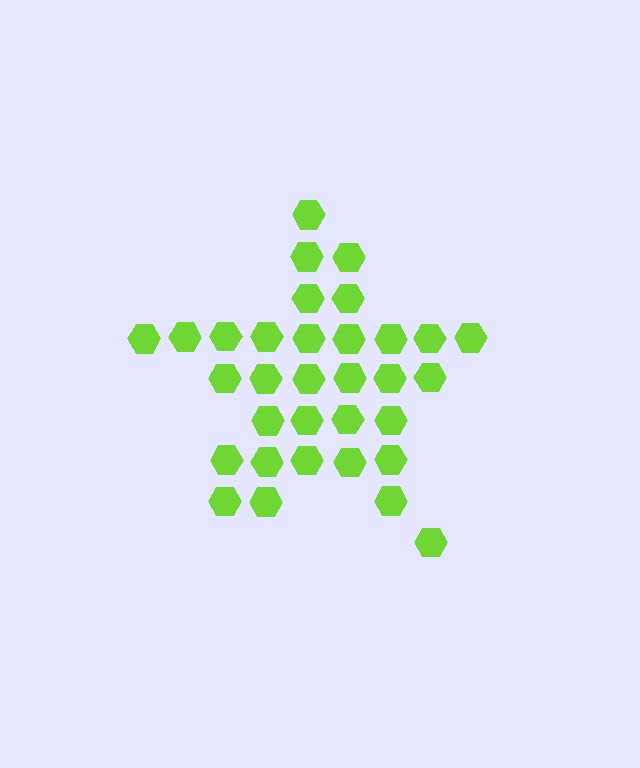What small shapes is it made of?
It is made of small hexagons.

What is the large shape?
The large shape is a star.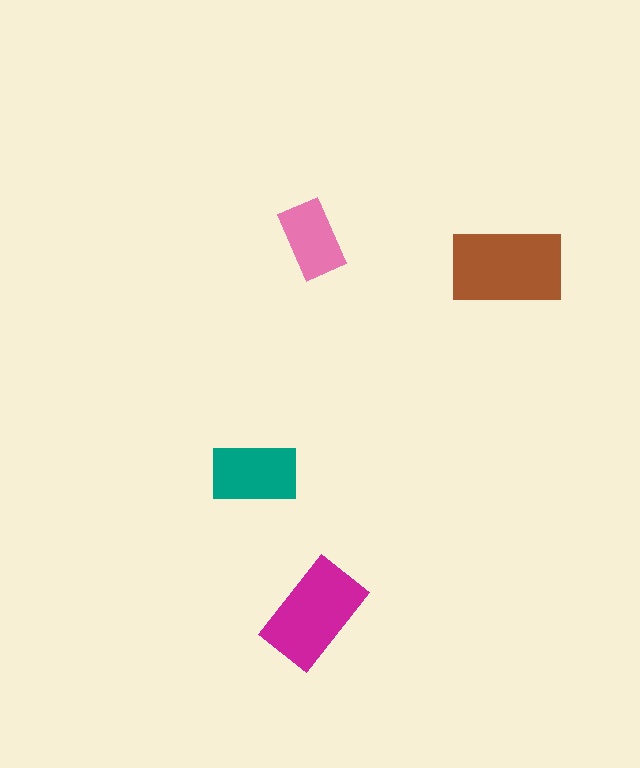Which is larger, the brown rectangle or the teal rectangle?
The brown one.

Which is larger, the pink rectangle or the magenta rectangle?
The magenta one.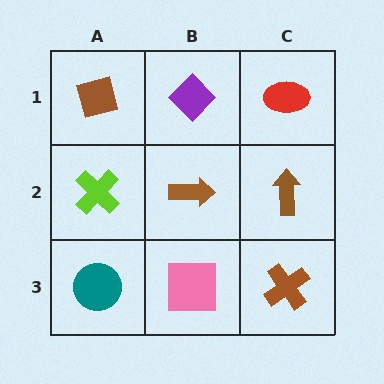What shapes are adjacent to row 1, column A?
A lime cross (row 2, column A), a purple diamond (row 1, column B).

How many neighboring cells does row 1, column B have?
3.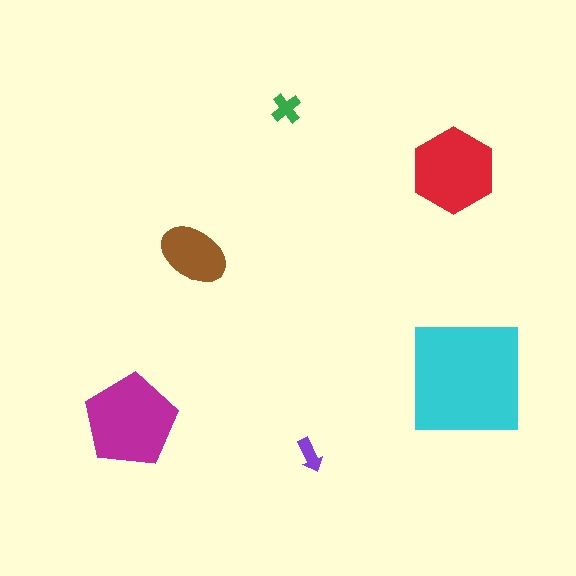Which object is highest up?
The green cross is topmost.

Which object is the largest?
The cyan square.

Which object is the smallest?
The purple arrow.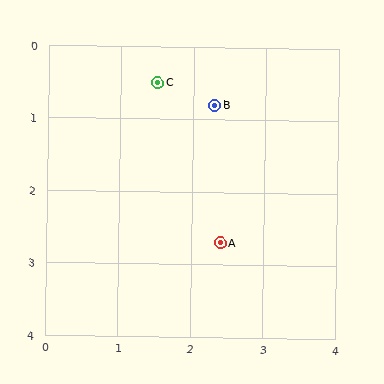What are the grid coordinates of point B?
Point B is at approximately (2.3, 0.8).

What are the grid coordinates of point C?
Point C is at approximately (1.5, 0.5).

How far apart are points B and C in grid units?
Points B and C are about 0.9 grid units apart.